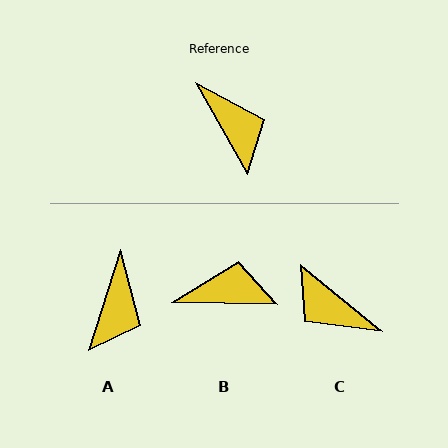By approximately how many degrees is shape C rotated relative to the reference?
Approximately 159 degrees clockwise.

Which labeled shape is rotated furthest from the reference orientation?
C, about 159 degrees away.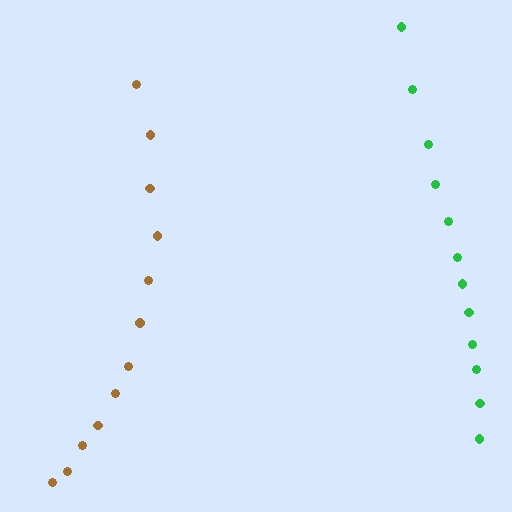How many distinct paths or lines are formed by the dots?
There are 2 distinct paths.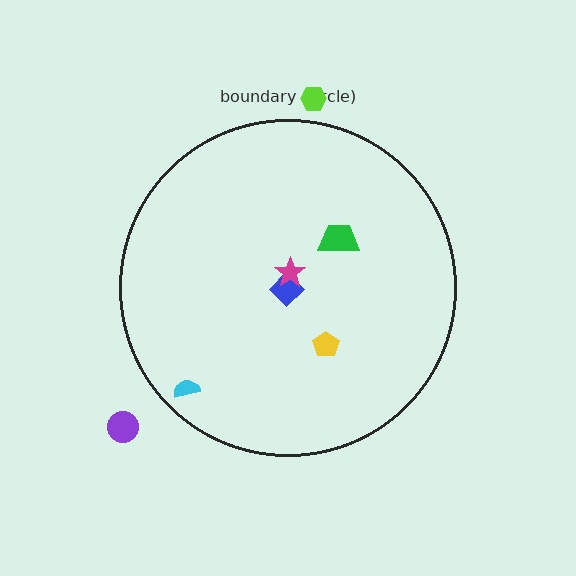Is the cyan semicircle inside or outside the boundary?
Inside.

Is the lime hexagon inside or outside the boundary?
Outside.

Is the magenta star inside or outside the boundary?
Inside.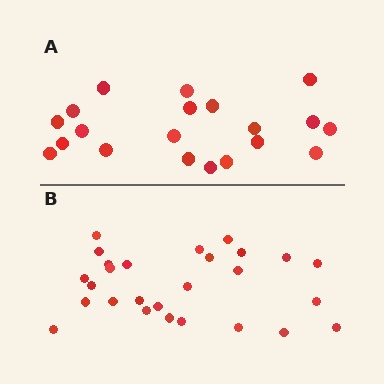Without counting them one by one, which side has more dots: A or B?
Region B (the bottom region) has more dots.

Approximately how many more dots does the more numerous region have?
Region B has roughly 8 or so more dots than region A.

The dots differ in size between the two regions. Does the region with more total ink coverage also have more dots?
No. Region A has more total ink coverage because its dots are larger, but region B actually contains more individual dots. Total area can be misleading — the number of items is what matters here.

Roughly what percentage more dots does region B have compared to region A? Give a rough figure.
About 35% more.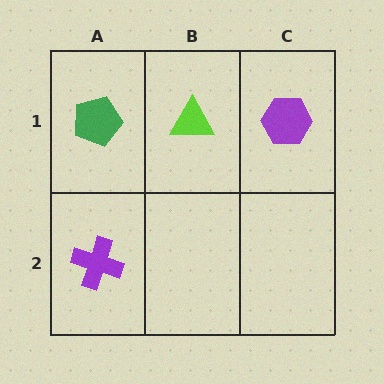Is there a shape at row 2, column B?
No, that cell is empty.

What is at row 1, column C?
A purple hexagon.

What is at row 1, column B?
A lime triangle.